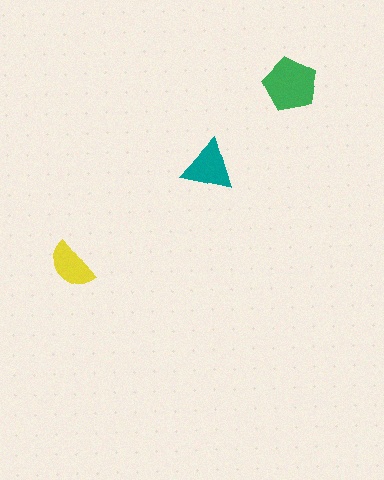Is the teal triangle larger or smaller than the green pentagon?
Smaller.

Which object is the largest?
The green pentagon.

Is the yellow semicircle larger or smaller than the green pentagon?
Smaller.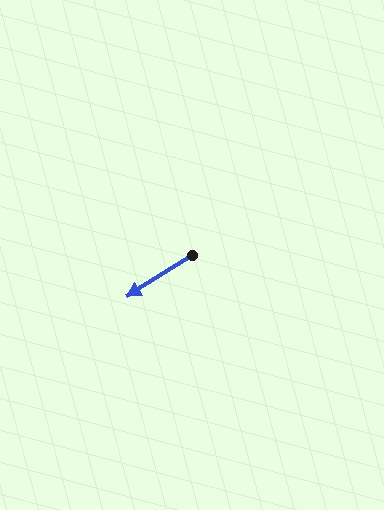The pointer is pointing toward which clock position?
Roughly 8 o'clock.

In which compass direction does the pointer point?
Southwest.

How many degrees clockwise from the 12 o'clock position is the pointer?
Approximately 238 degrees.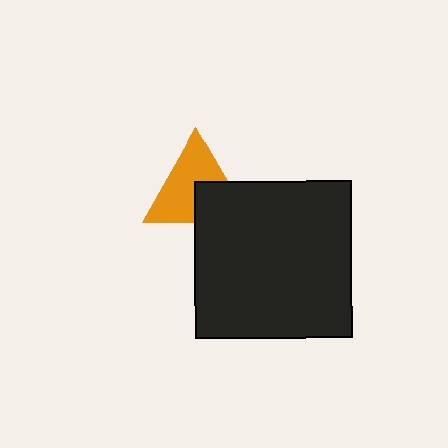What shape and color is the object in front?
The object in front is a black square.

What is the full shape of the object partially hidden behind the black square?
The partially hidden object is an orange triangle.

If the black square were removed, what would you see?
You would see the complete orange triangle.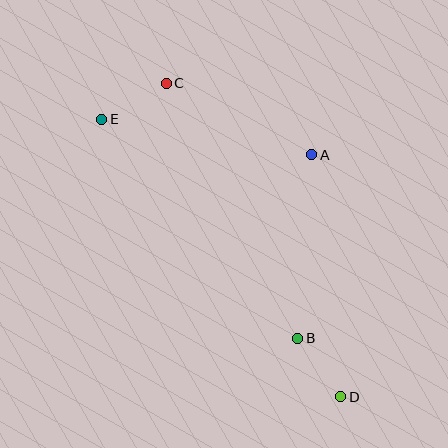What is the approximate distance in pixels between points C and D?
The distance between C and D is approximately 359 pixels.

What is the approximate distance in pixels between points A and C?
The distance between A and C is approximately 162 pixels.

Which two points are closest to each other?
Points B and D are closest to each other.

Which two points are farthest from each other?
Points D and E are farthest from each other.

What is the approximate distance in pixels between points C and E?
The distance between C and E is approximately 74 pixels.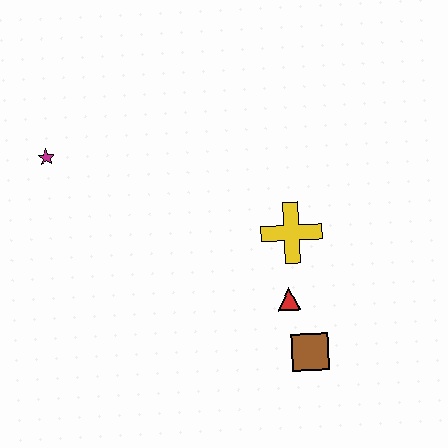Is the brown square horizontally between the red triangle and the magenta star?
No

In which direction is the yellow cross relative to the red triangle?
The yellow cross is above the red triangle.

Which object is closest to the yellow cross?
The red triangle is closest to the yellow cross.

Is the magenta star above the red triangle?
Yes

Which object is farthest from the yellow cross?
The magenta star is farthest from the yellow cross.